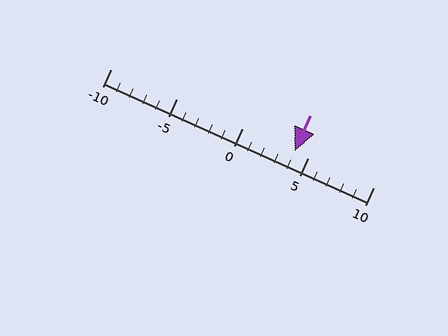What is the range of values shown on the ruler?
The ruler shows values from -10 to 10.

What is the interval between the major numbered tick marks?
The major tick marks are spaced 5 units apart.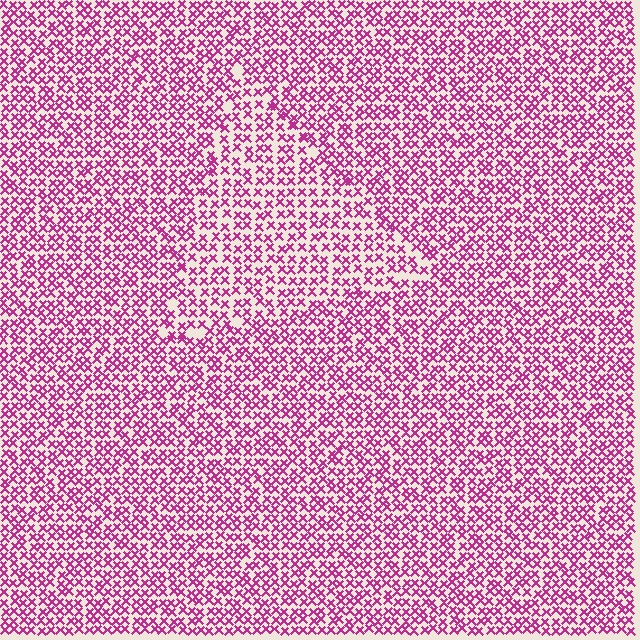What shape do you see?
I see a triangle.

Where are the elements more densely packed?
The elements are more densely packed outside the triangle boundary.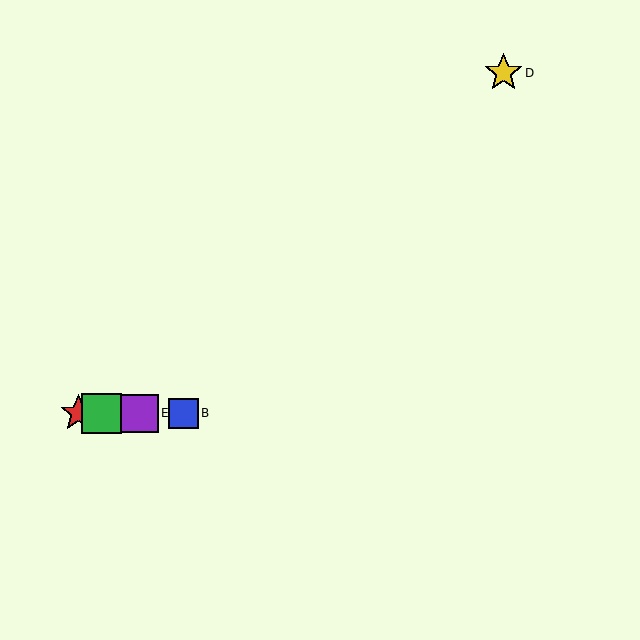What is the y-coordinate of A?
Object A is at y≈413.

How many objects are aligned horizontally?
4 objects (A, B, C, E) are aligned horizontally.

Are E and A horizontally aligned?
Yes, both are at y≈413.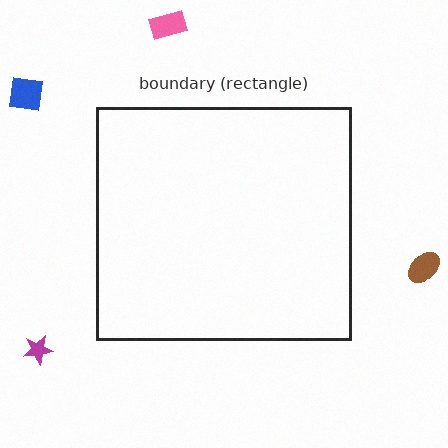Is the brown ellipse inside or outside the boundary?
Outside.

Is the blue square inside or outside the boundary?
Outside.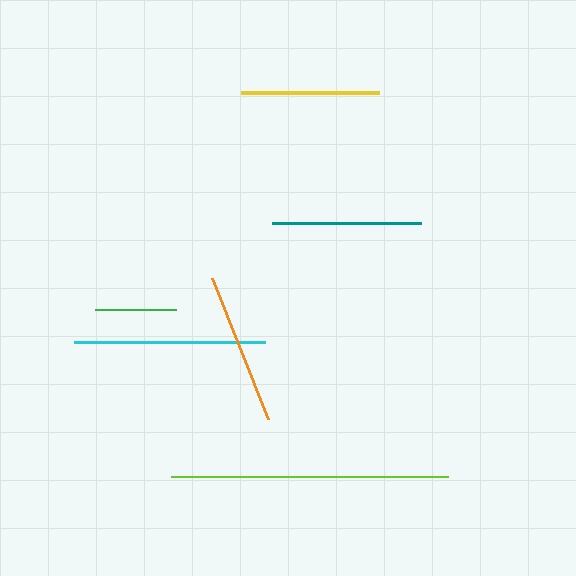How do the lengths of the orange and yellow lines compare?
The orange and yellow lines are approximately the same length.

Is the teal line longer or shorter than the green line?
The teal line is longer than the green line.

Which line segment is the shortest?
The green line is the shortest at approximately 81 pixels.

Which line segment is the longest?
The lime line is the longest at approximately 277 pixels.